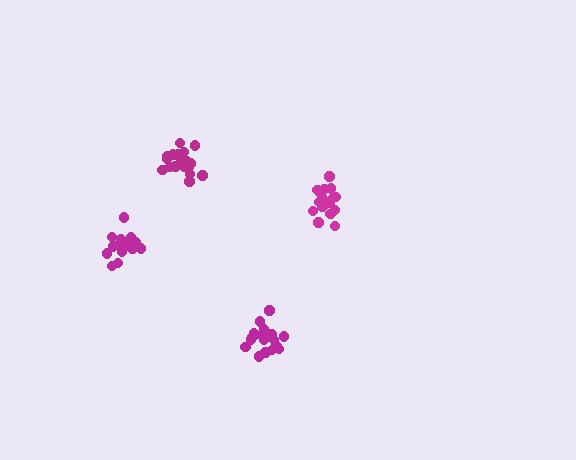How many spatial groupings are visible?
There are 4 spatial groupings.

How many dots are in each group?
Group 1: 15 dots, Group 2: 16 dots, Group 3: 20 dots, Group 4: 19 dots (70 total).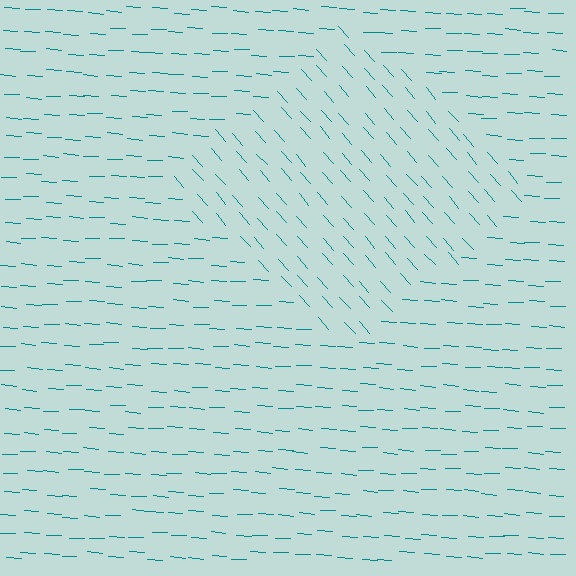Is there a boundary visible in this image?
Yes, there is a texture boundary formed by a change in line orientation.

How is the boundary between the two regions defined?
The boundary is defined purely by a change in line orientation (approximately 45 degrees difference). All lines are the same color and thickness.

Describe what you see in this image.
The image is filled with small teal line segments. A diamond region in the image has lines oriented differently from the surrounding lines, creating a visible texture boundary.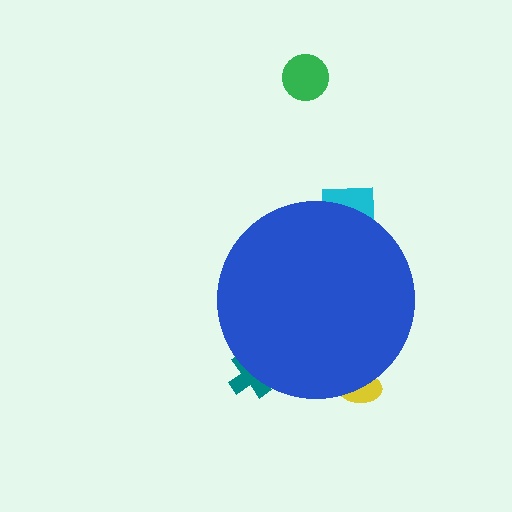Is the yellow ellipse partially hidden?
Yes, the yellow ellipse is partially hidden behind the blue circle.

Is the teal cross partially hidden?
Yes, the teal cross is partially hidden behind the blue circle.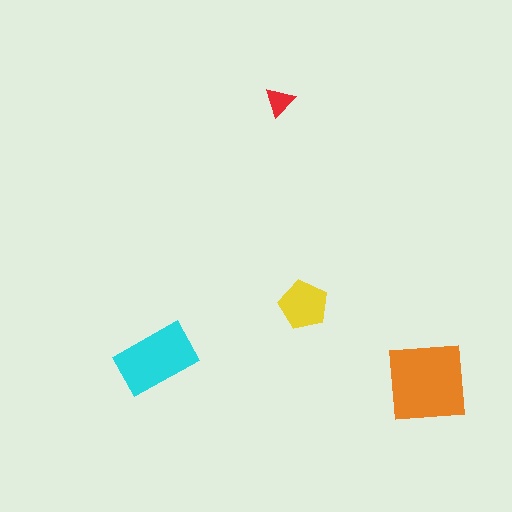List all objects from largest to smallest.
The orange square, the cyan rectangle, the yellow pentagon, the red triangle.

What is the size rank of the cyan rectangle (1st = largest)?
2nd.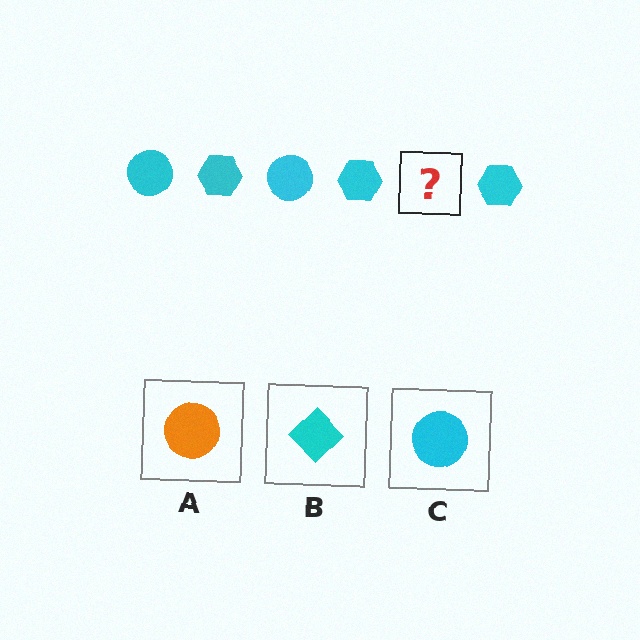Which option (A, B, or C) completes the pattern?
C.